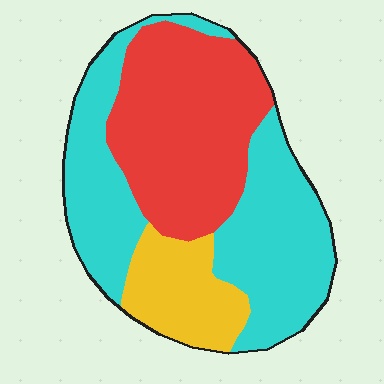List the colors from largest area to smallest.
From largest to smallest: cyan, red, yellow.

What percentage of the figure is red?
Red takes up between a quarter and a half of the figure.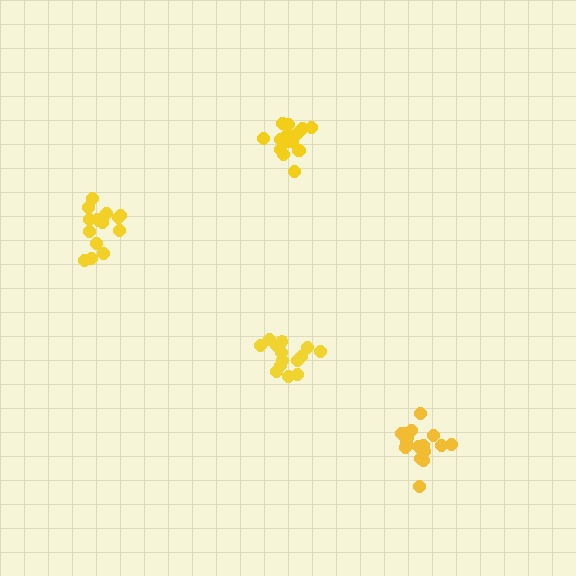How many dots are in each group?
Group 1: 15 dots, Group 2: 14 dots, Group 3: 17 dots, Group 4: 15 dots (61 total).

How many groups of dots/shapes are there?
There are 4 groups.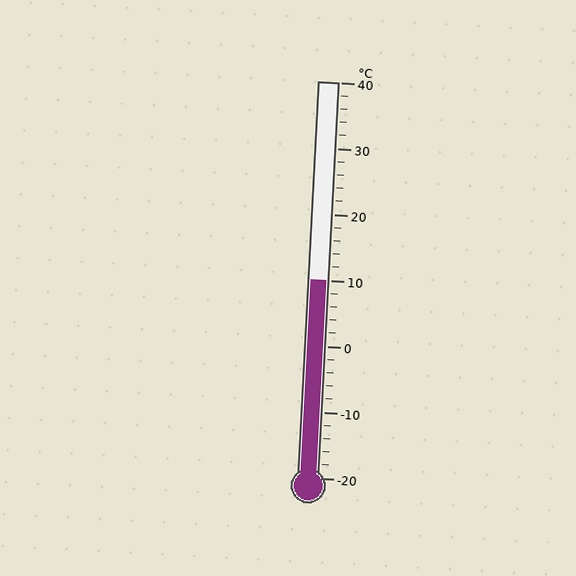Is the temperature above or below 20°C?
The temperature is below 20°C.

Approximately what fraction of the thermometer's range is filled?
The thermometer is filled to approximately 50% of its range.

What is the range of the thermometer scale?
The thermometer scale ranges from -20°C to 40°C.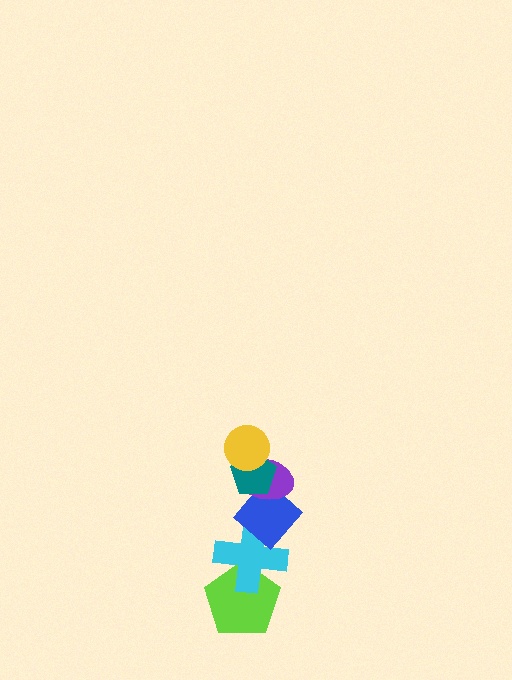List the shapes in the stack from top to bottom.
From top to bottom: the yellow circle, the teal pentagon, the purple ellipse, the blue diamond, the cyan cross, the lime pentagon.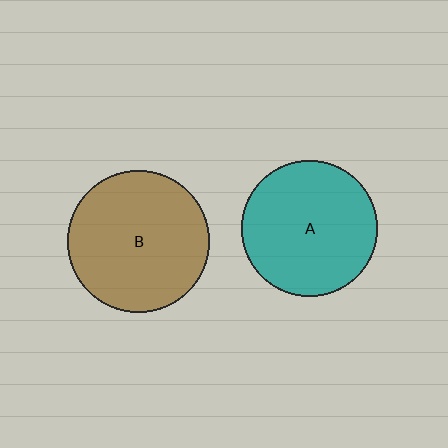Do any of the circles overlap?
No, none of the circles overlap.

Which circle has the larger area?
Circle B (brown).